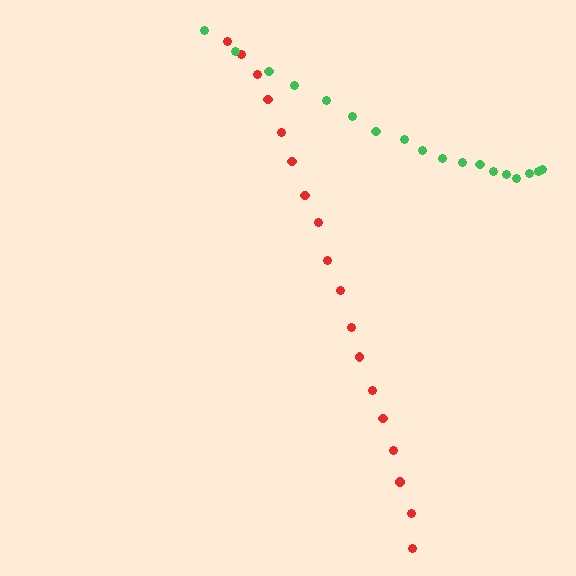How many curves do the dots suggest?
There are 2 distinct paths.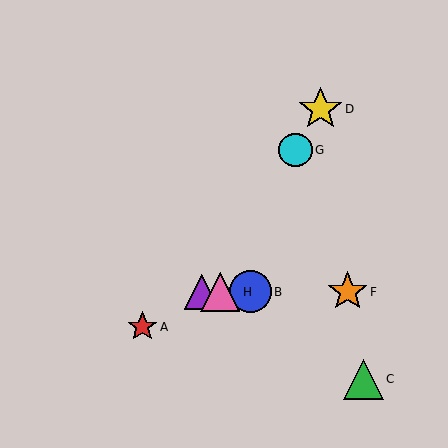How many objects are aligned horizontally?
4 objects (B, E, F, H) are aligned horizontally.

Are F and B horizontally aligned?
Yes, both are at y≈292.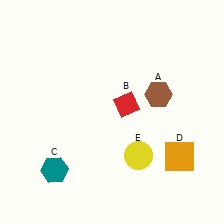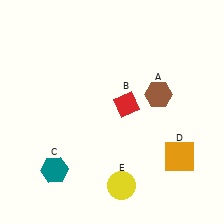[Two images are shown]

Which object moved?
The yellow circle (E) moved down.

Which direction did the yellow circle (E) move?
The yellow circle (E) moved down.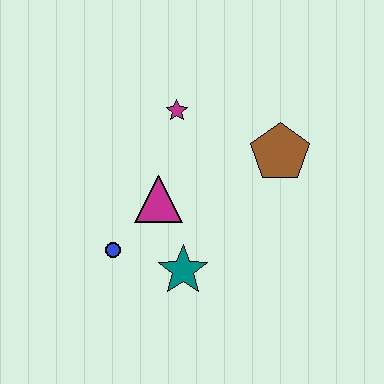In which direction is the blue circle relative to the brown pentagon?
The blue circle is to the left of the brown pentagon.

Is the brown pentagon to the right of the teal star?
Yes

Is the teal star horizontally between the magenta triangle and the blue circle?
No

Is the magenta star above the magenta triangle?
Yes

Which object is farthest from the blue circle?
The brown pentagon is farthest from the blue circle.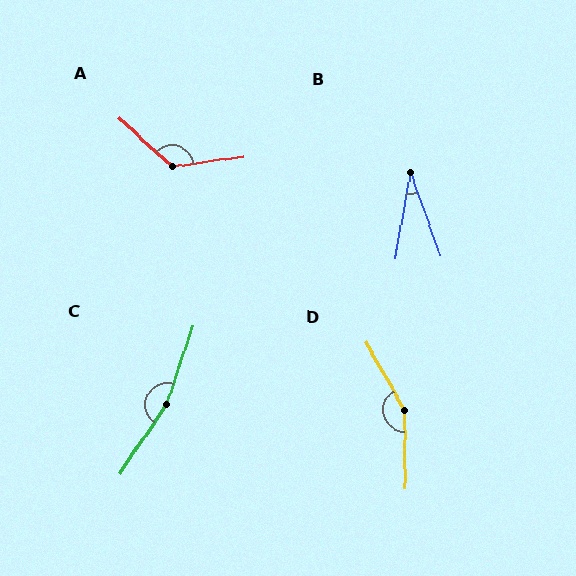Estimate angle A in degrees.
Approximately 130 degrees.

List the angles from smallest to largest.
B (29°), A (130°), D (150°), C (165°).